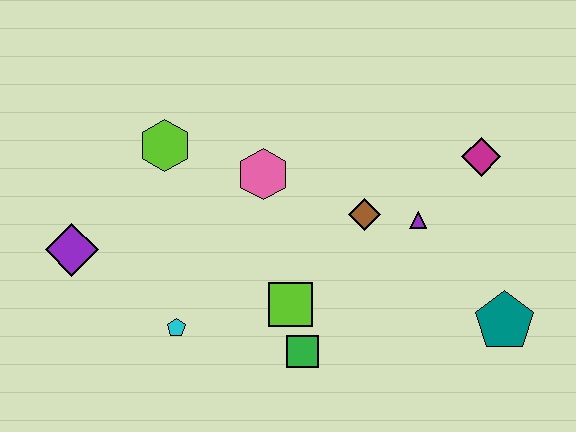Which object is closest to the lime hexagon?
The pink hexagon is closest to the lime hexagon.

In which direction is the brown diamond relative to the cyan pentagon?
The brown diamond is to the right of the cyan pentagon.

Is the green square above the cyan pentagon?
No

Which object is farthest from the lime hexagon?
The teal pentagon is farthest from the lime hexagon.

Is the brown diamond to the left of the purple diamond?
No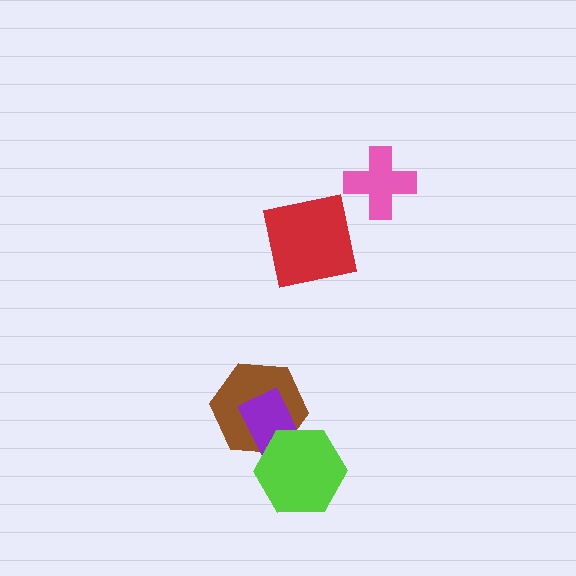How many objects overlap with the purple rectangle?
2 objects overlap with the purple rectangle.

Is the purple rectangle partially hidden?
Yes, it is partially covered by another shape.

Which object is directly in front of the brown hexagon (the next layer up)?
The purple rectangle is directly in front of the brown hexagon.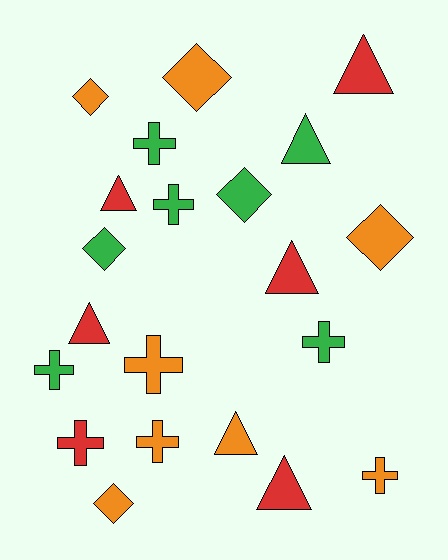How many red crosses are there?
There is 1 red cross.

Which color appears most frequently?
Orange, with 8 objects.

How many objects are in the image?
There are 21 objects.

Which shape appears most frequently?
Cross, with 8 objects.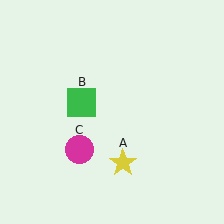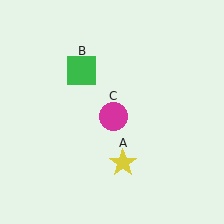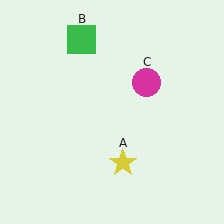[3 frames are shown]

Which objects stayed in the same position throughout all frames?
Yellow star (object A) remained stationary.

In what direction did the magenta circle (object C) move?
The magenta circle (object C) moved up and to the right.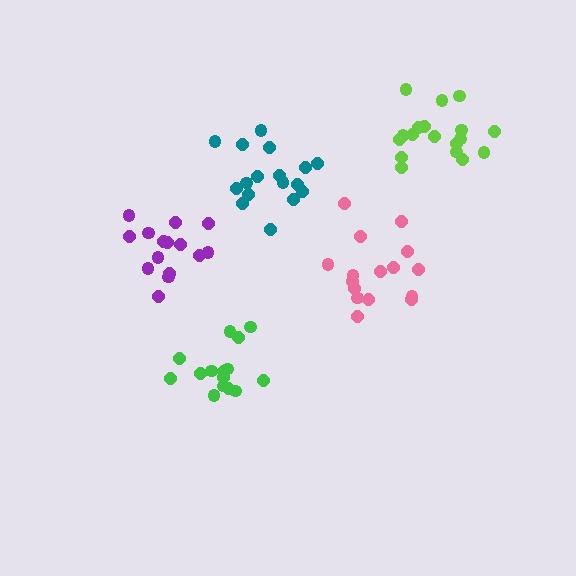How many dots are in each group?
Group 1: 15 dots, Group 2: 16 dots, Group 3: 17 dots, Group 4: 15 dots, Group 5: 18 dots (81 total).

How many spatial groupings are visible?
There are 5 spatial groupings.